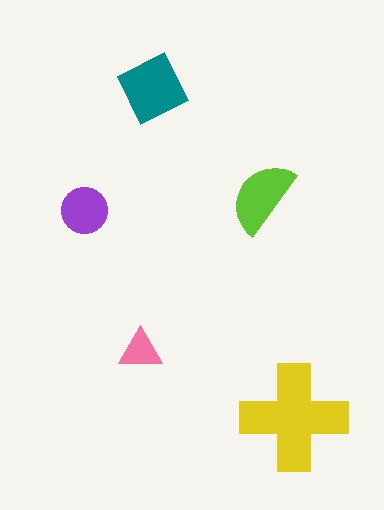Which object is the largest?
The yellow cross.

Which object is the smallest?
The pink triangle.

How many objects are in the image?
There are 5 objects in the image.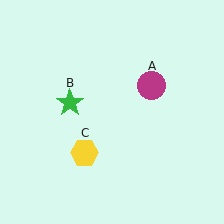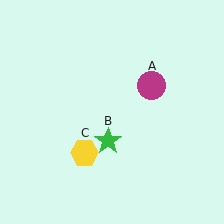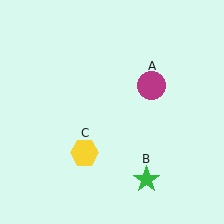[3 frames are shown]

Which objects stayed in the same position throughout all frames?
Magenta circle (object A) and yellow hexagon (object C) remained stationary.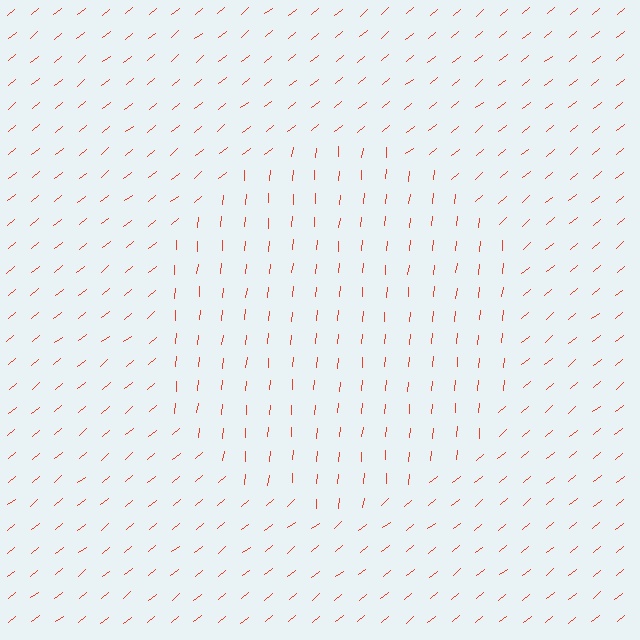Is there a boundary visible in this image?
Yes, there is a texture boundary formed by a change in line orientation.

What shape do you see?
I see a circle.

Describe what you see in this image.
The image is filled with small red line segments. A circle region in the image has lines oriented differently from the surrounding lines, creating a visible texture boundary.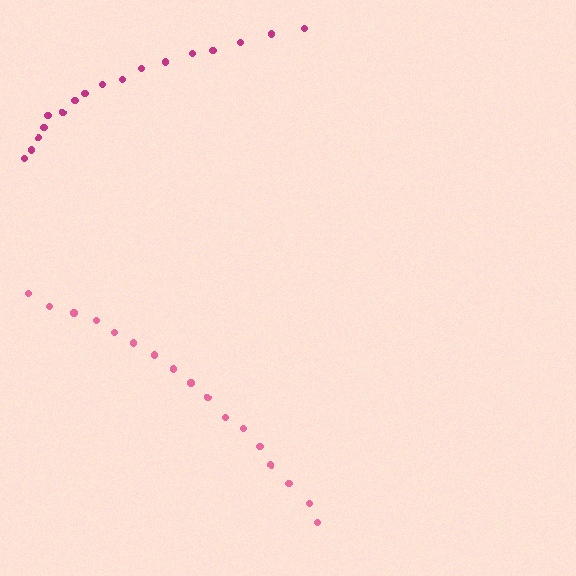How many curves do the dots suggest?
There are 2 distinct paths.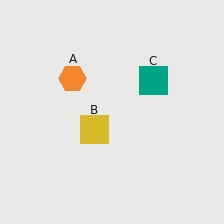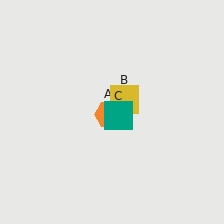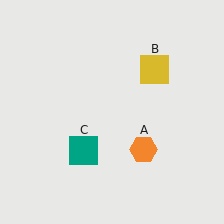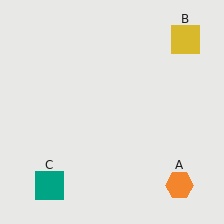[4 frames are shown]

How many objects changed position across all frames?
3 objects changed position: orange hexagon (object A), yellow square (object B), teal square (object C).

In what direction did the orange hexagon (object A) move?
The orange hexagon (object A) moved down and to the right.